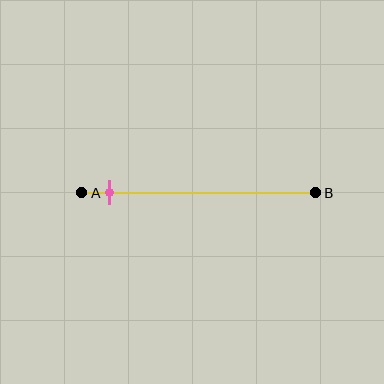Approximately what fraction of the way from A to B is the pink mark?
The pink mark is approximately 10% of the way from A to B.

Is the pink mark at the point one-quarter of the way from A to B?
No, the mark is at about 10% from A, not at the 25% one-quarter point.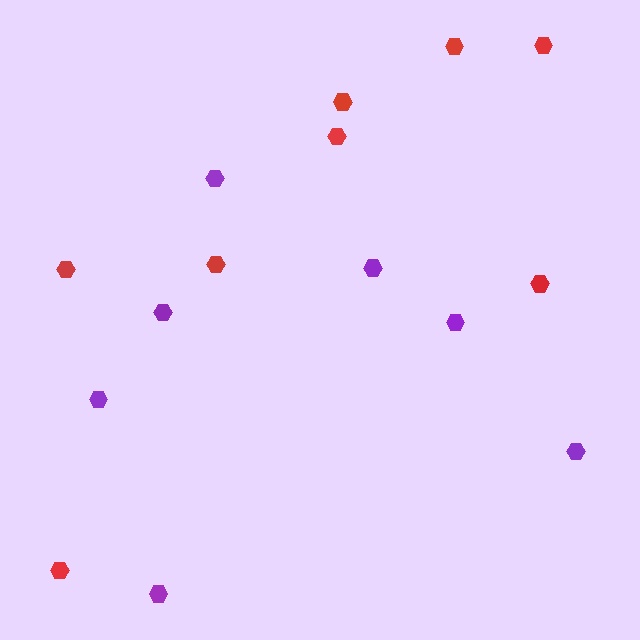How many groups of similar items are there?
There are 2 groups: one group of red hexagons (8) and one group of purple hexagons (7).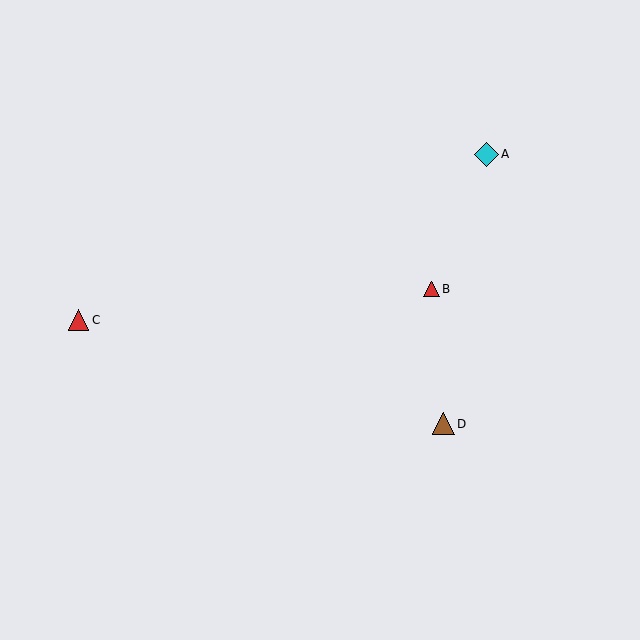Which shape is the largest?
The cyan diamond (labeled A) is the largest.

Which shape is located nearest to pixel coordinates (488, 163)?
The cyan diamond (labeled A) at (486, 154) is nearest to that location.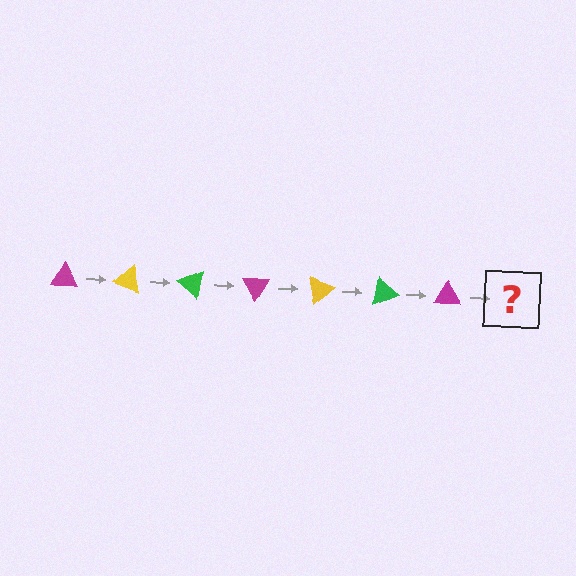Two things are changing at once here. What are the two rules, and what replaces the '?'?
The two rules are that it rotates 20 degrees each step and the color cycles through magenta, yellow, and green. The '?' should be a yellow triangle, rotated 140 degrees from the start.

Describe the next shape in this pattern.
It should be a yellow triangle, rotated 140 degrees from the start.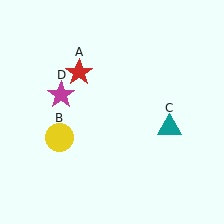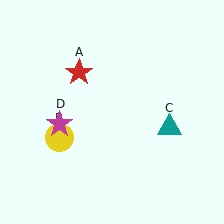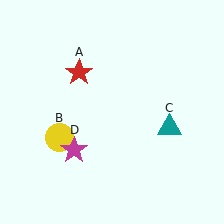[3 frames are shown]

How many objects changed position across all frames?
1 object changed position: magenta star (object D).